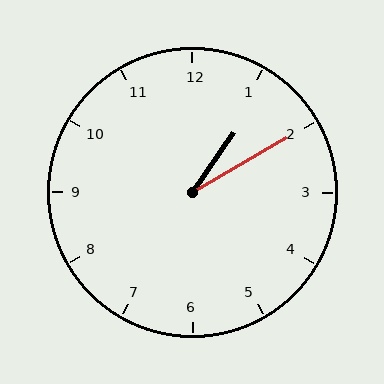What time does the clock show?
1:10.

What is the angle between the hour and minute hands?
Approximately 25 degrees.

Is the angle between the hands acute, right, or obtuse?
It is acute.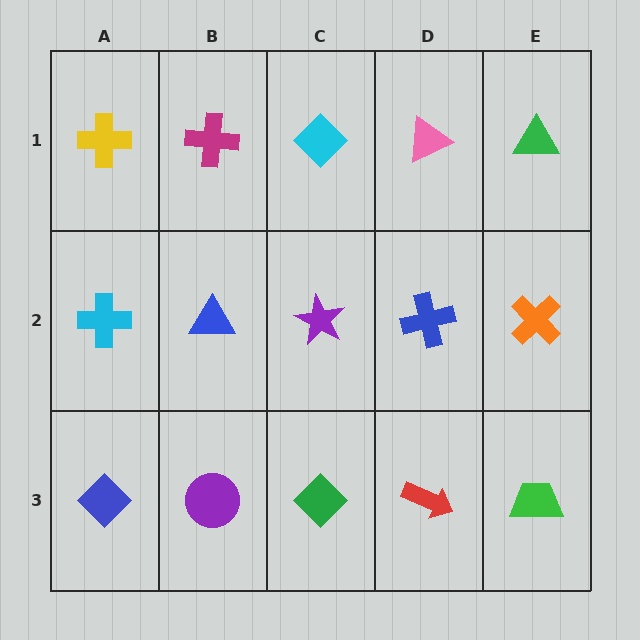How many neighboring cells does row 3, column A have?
2.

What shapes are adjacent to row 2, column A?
A yellow cross (row 1, column A), a blue diamond (row 3, column A), a blue triangle (row 2, column B).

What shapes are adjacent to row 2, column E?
A green triangle (row 1, column E), a green trapezoid (row 3, column E), a blue cross (row 2, column D).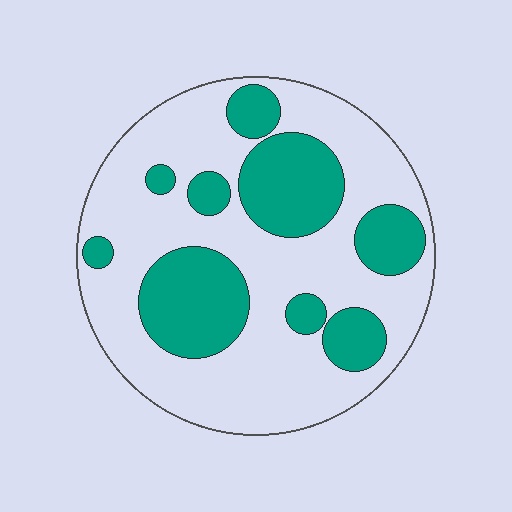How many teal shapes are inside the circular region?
9.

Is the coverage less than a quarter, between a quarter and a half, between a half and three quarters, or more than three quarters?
Between a quarter and a half.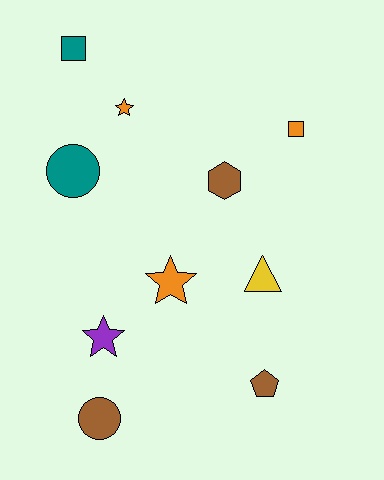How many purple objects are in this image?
There is 1 purple object.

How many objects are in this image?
There are 10 objects.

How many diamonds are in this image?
There are no diamonds.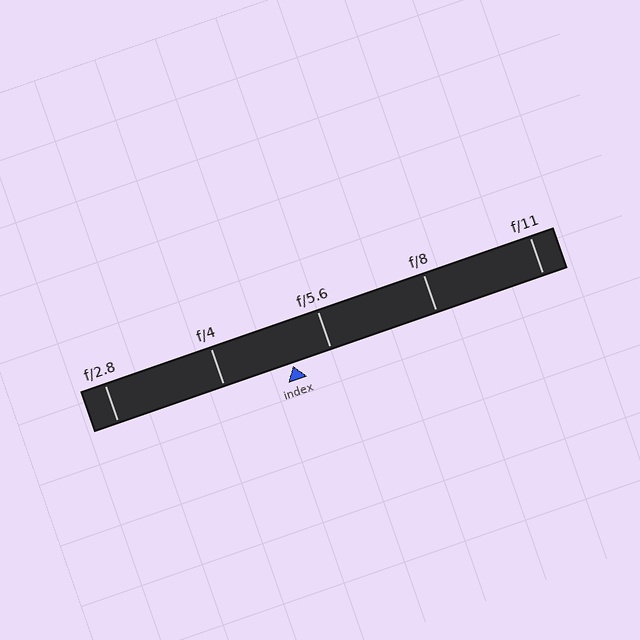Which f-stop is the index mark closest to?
The index mark is closest to f/5.6.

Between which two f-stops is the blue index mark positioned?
The index mark is between f/4 and f/5.6.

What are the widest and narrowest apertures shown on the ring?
The widest aperture shown is f/2.8 and the narrowest is f/11.